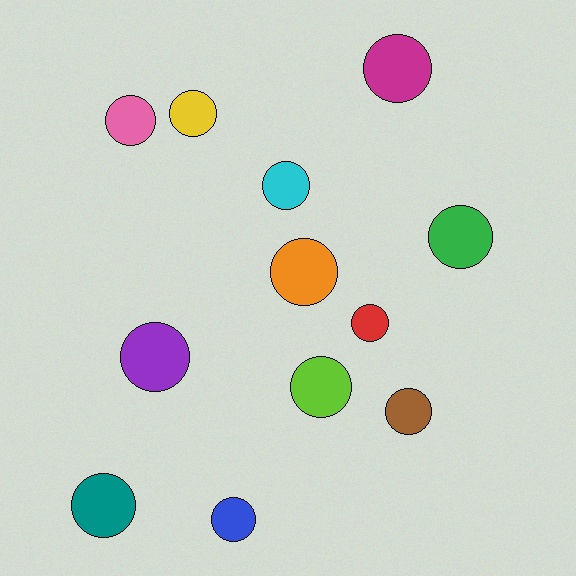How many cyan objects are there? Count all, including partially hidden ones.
There is 1 cyan object.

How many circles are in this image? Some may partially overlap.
There are 12 circles.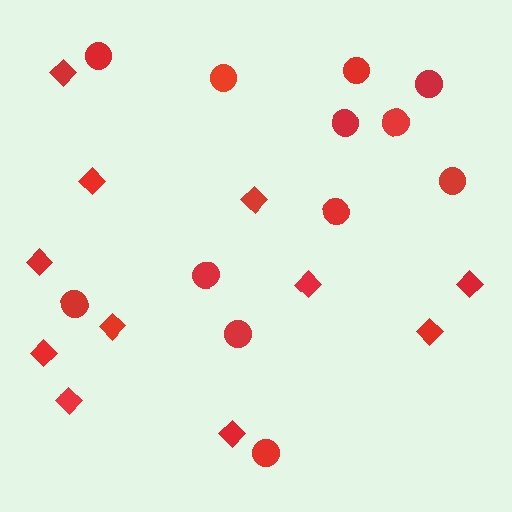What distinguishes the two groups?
There are 2 groups: one group of diamonds (11) and one group of circles (12).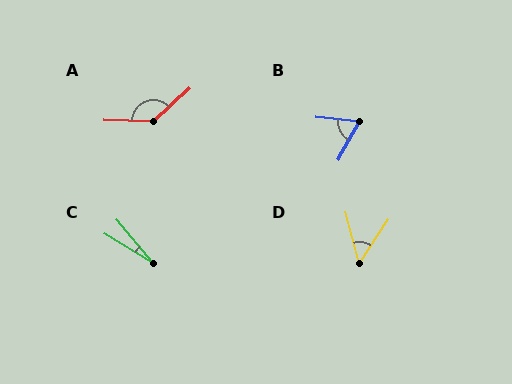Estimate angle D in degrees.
Approximately 48 degrees.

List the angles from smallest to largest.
C (19°), D (48°), B (66°), A (137°).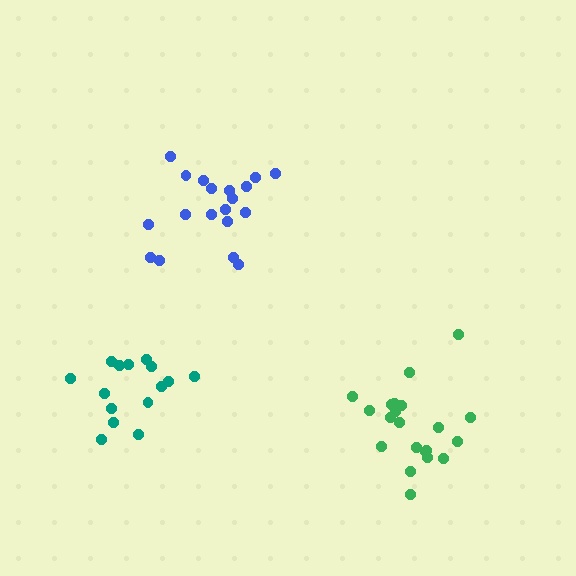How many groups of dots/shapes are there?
There are 3 groups.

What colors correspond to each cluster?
The clusters are colored: teal, green, blue.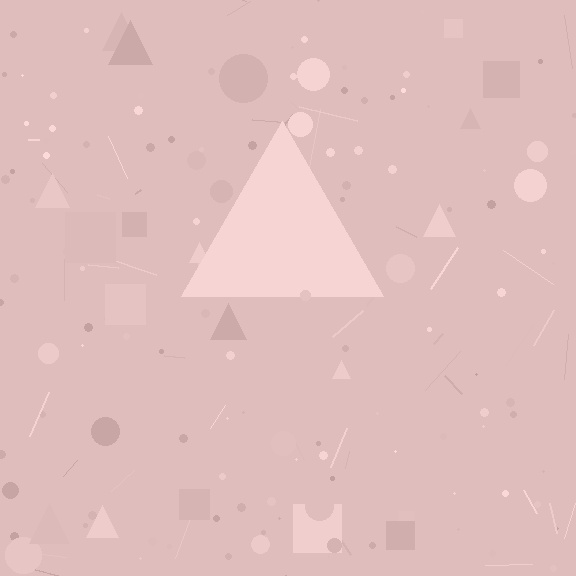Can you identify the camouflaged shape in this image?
The camouflaged shape is a triangle.